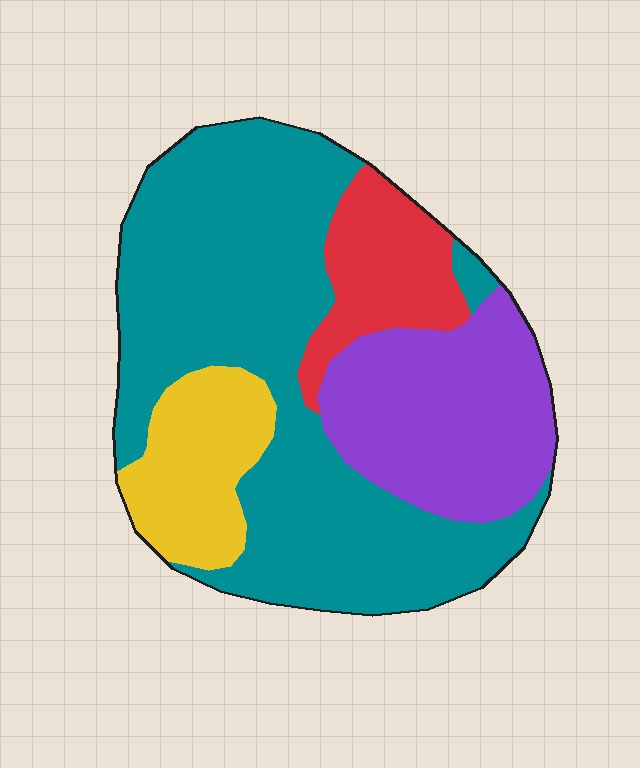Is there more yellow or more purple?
Purple.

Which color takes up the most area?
Teal, at roughly 55%.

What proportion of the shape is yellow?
Yellow takes up less than a sixth of the shape.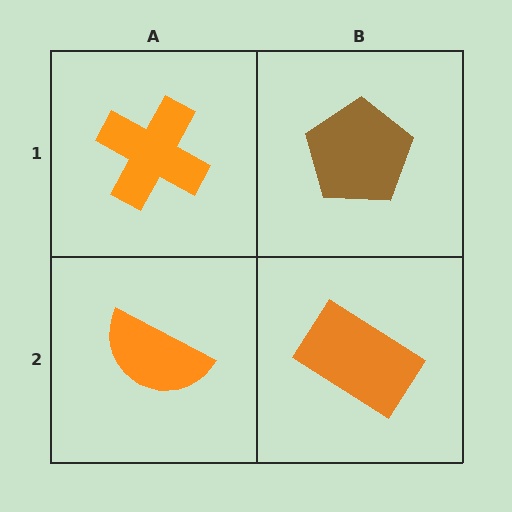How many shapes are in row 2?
2 shapes.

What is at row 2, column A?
An orange semicircle.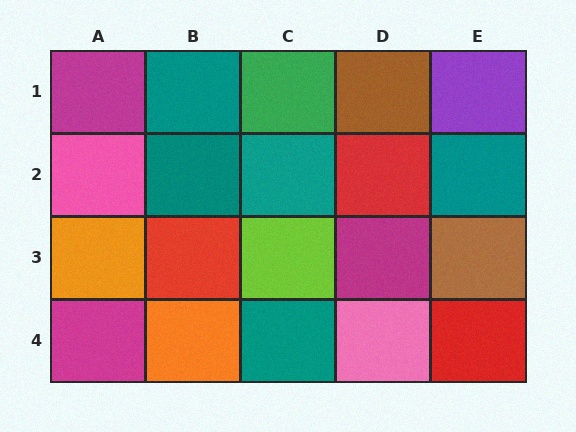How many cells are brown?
2 cells are brown.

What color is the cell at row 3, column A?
Orange.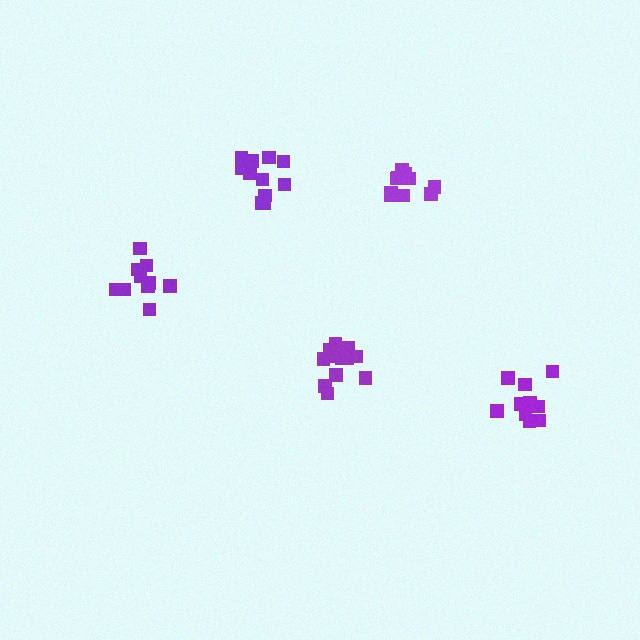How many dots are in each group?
Group 1: 12 dots, Group 2: 11 dots, Group 3: 10 dots, Group 4: 10 dots, Group 5: 11 dots (54 total).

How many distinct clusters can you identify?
There are 5 distinct clusters.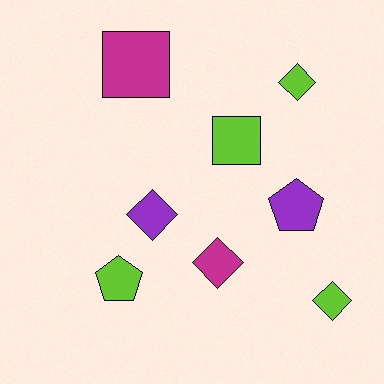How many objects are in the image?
There are 8 objects.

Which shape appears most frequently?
Diamond, with 4 objects.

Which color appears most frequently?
Lime, with 4 objects.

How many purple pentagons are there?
There is 1 purple pentagon.